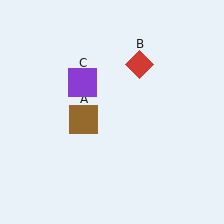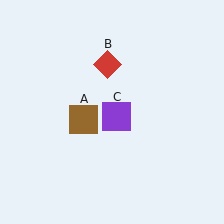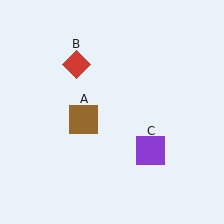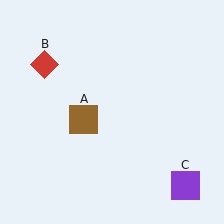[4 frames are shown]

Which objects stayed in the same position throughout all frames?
Brown square (object A) remained stationary.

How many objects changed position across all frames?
2 objects changed position: red diamond (object B), purple square (object C).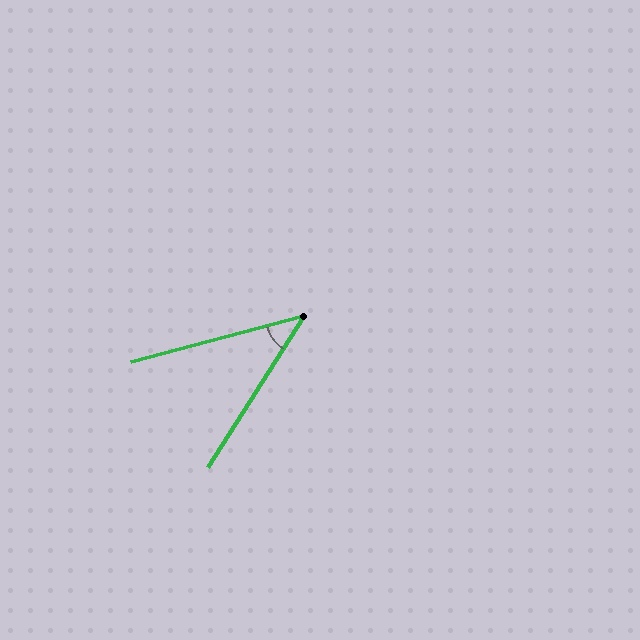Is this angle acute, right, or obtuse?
It is acute.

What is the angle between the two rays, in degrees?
Approximately 43 degrees.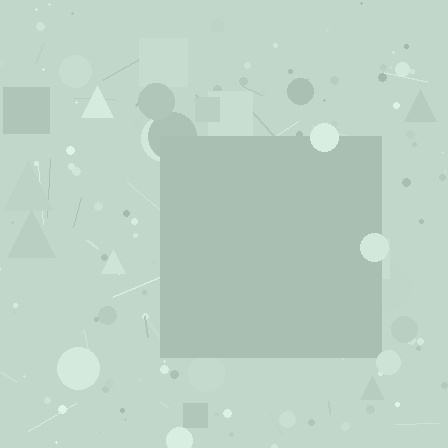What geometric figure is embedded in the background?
A square is embedded in the background.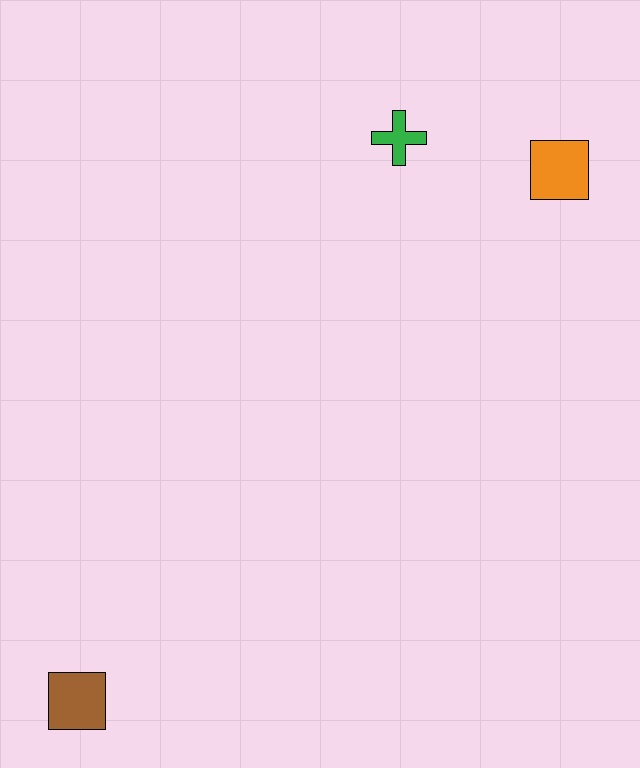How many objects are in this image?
There are 3 objects.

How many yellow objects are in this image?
There are no yellow objects.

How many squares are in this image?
There are 2 squares.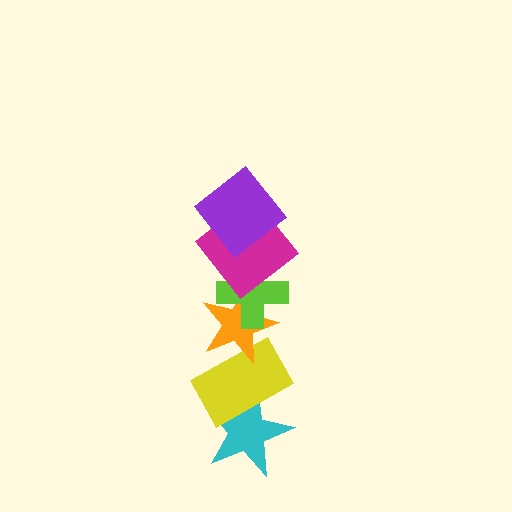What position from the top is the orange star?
The orange star is 4th from the top.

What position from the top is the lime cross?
The lime cross is 3rd from the top.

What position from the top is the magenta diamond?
The magenta diamond is 2nd from the top.